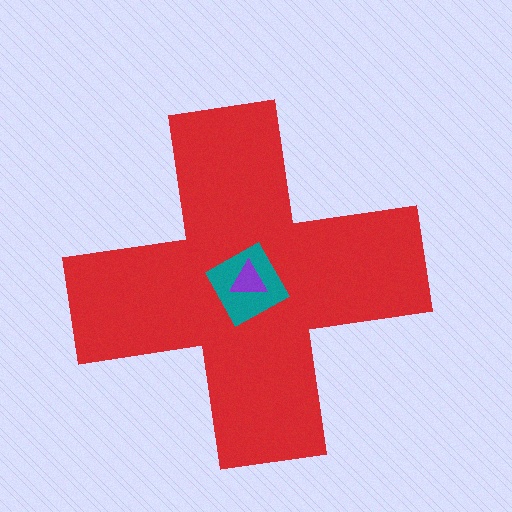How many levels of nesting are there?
3.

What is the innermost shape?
The purple triangle.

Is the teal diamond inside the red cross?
Yes.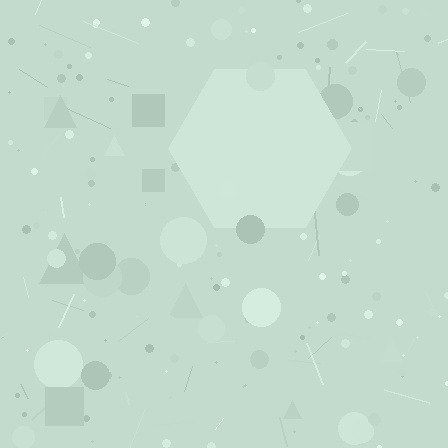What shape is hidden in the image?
A hexagon is hidden in the image.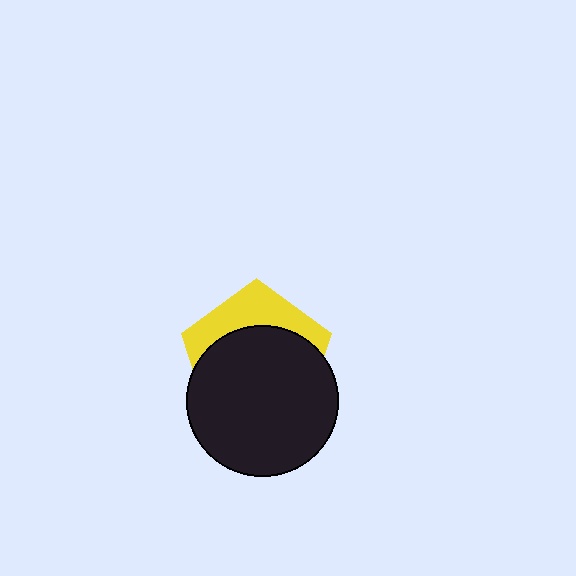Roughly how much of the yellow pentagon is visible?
A small part of it is visible (roughly 32%).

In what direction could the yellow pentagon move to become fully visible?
The yellow pentagon could move up. That would shift it out from behind the black circle entirely.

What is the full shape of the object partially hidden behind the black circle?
The partially hidden object is a yellow pentagon.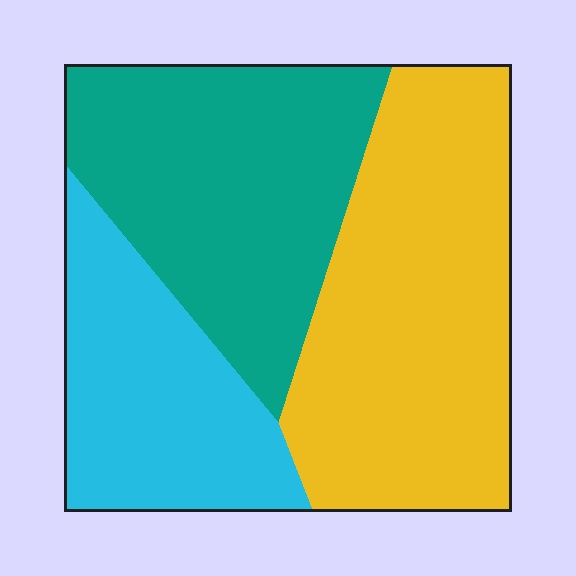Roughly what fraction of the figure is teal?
Teal covers around 35% of the figure.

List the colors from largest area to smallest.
From largest to smallest: yellow, teal, cyan.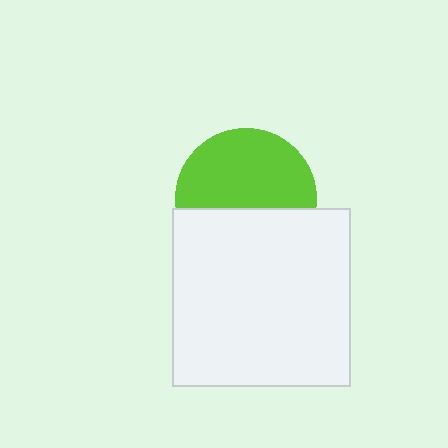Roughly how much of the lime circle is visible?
About half of it is visible (roughly 58%).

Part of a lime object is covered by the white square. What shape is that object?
It is a circle.